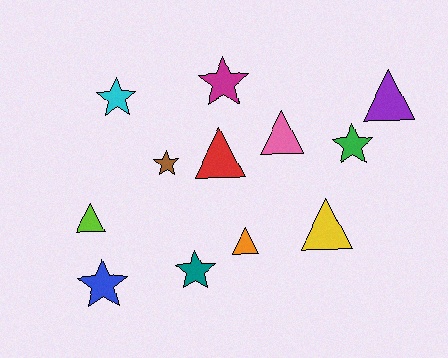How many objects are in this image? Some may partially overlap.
There are 12 objects.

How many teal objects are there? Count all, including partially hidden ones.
There is 1 teal object.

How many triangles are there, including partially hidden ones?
There are 6 triangles.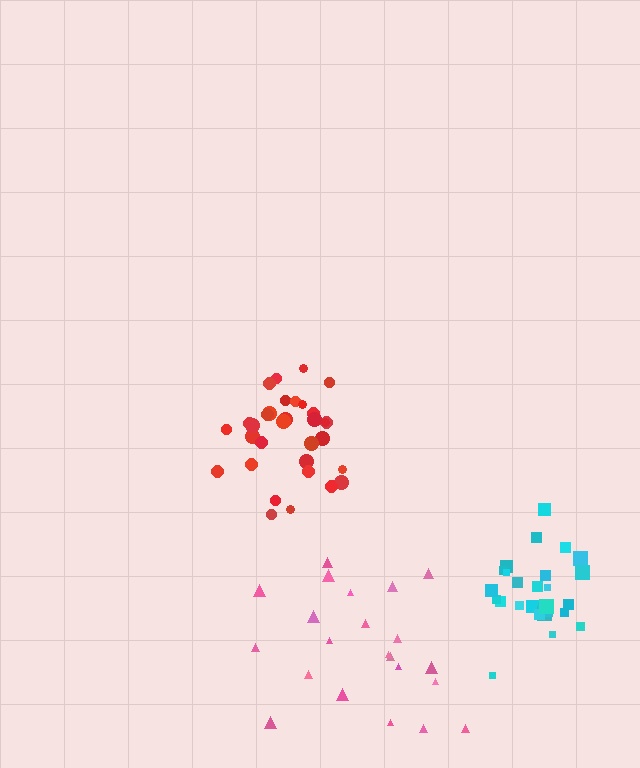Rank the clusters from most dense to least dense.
cyan, red, pink.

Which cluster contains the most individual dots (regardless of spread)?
Red (32).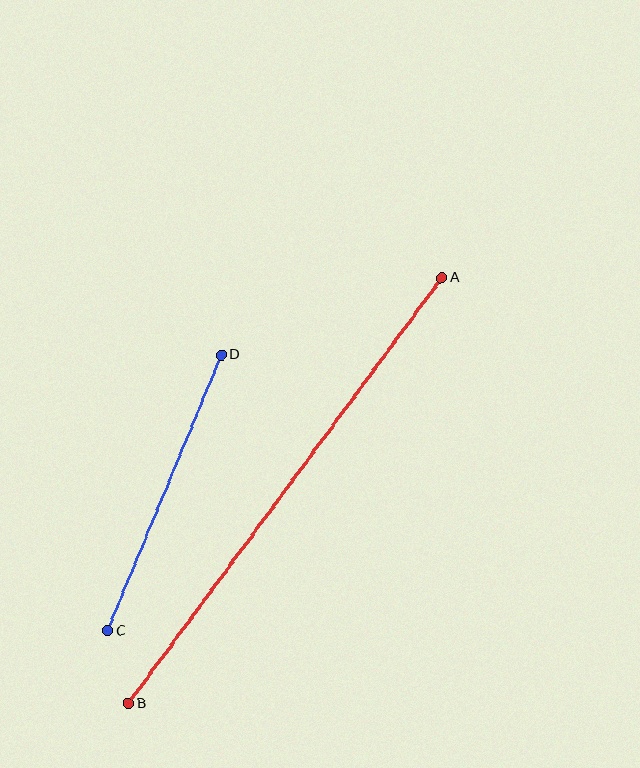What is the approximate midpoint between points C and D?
The midpoint is at approximately (164, 493) pixels.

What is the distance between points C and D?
The distance is approximately 298 pixels.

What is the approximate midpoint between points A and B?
The midpoint is at approximately (285, 490) pixels.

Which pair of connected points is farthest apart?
Points A and B are farthest apart.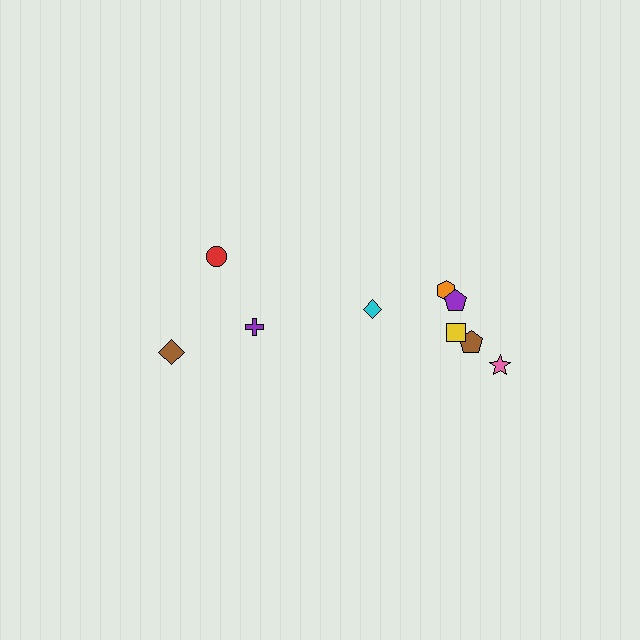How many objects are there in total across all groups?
There are 9 objects.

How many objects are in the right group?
There are 6 objects.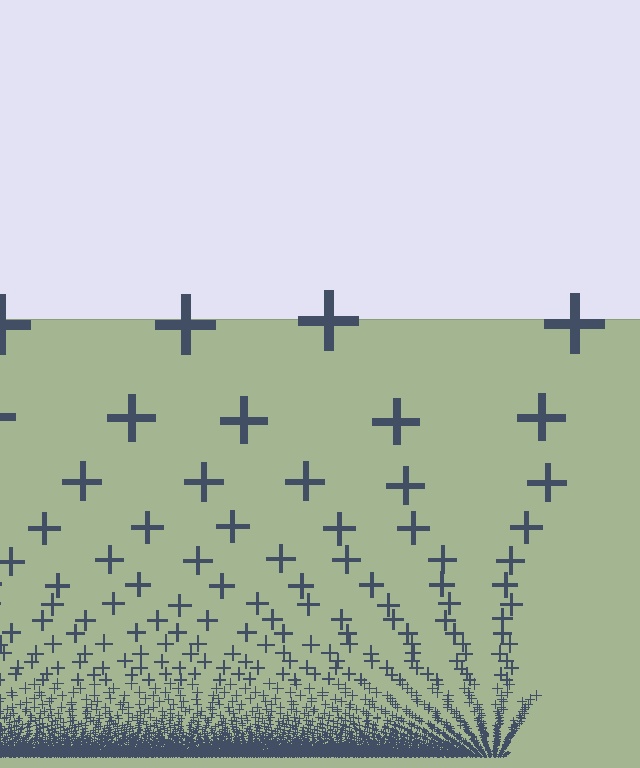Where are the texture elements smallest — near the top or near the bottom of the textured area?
Near the bottom.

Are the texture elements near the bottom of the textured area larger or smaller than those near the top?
Smaller. The gradient is inverted — elements near the bottom are smaller and denser.